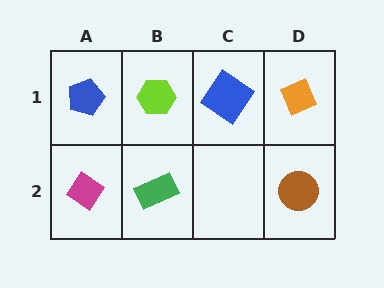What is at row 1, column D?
An orange diamond.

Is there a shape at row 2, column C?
No, that cell is empty.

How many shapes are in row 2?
3 shapes.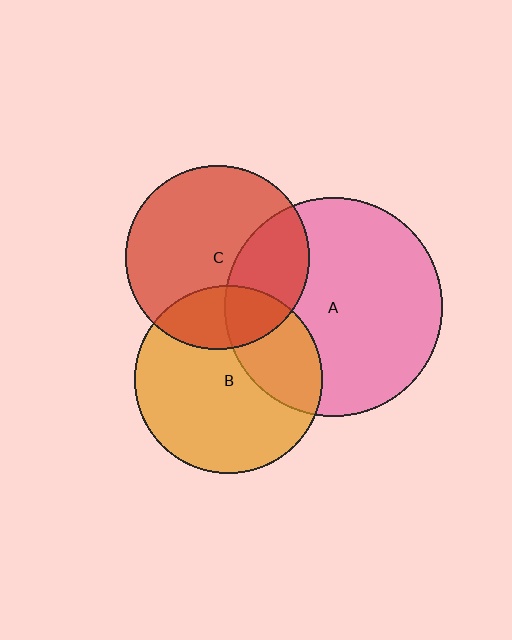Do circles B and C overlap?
Yes.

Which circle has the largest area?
Circle A (pink).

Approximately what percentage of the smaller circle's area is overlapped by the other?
Approximately 25%.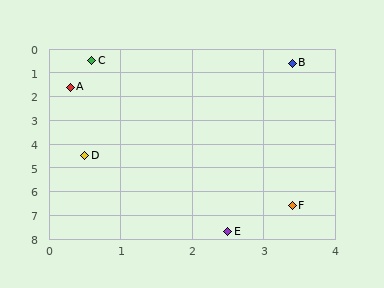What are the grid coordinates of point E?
Point E is at approximately (2.5, 7.7).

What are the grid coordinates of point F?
Point F is at approximately (3.4, 6.6).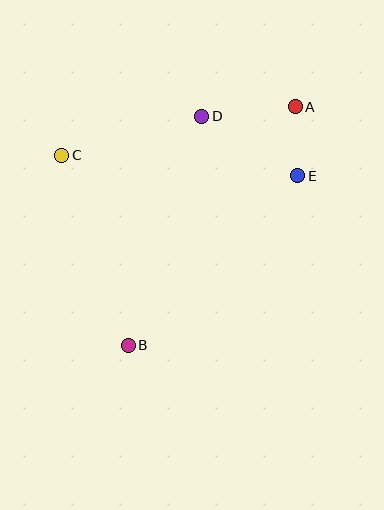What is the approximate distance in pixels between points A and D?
The distance between A and D is approximately 94 pixels.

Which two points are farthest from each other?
Points A and B are farthest from each other.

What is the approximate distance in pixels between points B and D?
The distance between B and D is approximately 240 pixels.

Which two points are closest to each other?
Points A and E are closest to each other.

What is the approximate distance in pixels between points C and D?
The distance between C and D is approximately 145 pixels.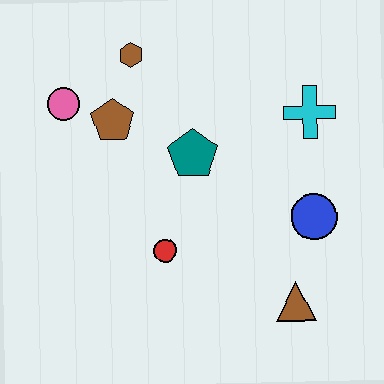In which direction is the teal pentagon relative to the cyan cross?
The teal pentagon is to the left of the cyan cross.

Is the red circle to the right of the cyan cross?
No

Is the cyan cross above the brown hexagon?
No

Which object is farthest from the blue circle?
The pink circle is farthest from the blue circle.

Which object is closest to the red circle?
The teal pentagon is closest to the red circle.